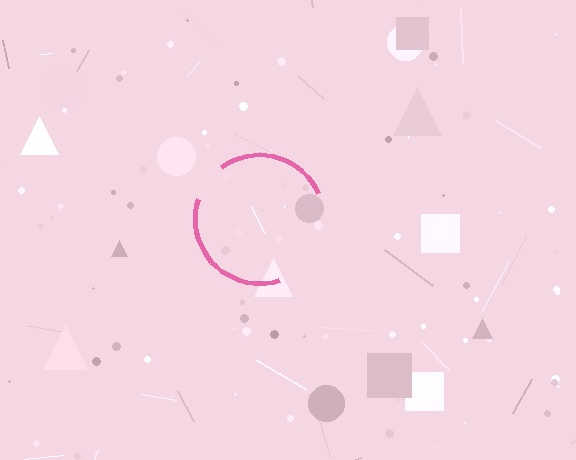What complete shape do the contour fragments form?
The contour fragments form a circle.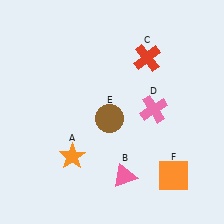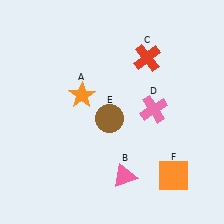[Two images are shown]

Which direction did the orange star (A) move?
The orange star (A) moved up.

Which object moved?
The orange star (A) moved up.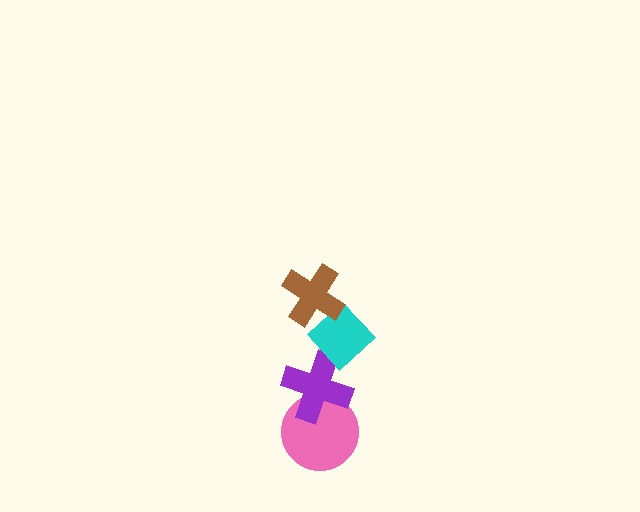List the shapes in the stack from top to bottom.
From top to bottom: the brown cross, the cyan diamond, the purple cross, the pink circle.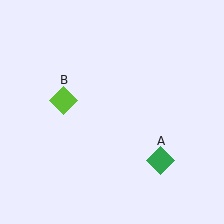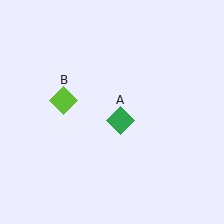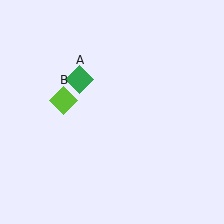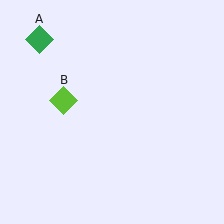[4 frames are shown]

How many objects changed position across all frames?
1 object changed position: green diamond (object A).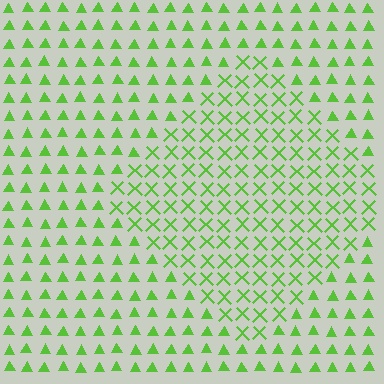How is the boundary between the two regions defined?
The boundary is defined by a change in element shape: X marks inside vs. triangles outside. All elements share the same color and spacing.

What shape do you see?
I see a diamond.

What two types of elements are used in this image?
The image uses X marks inside the diamond region and triangles outside it.